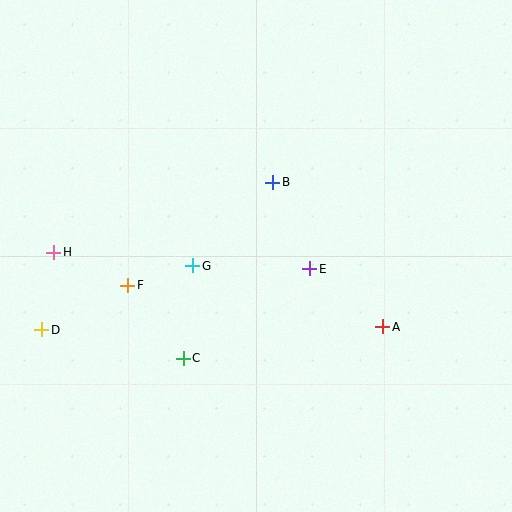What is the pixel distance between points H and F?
The distance between H and F is 81 pixels.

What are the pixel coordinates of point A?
Point A is at (383, 327).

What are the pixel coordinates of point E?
Point E is at (310, 269).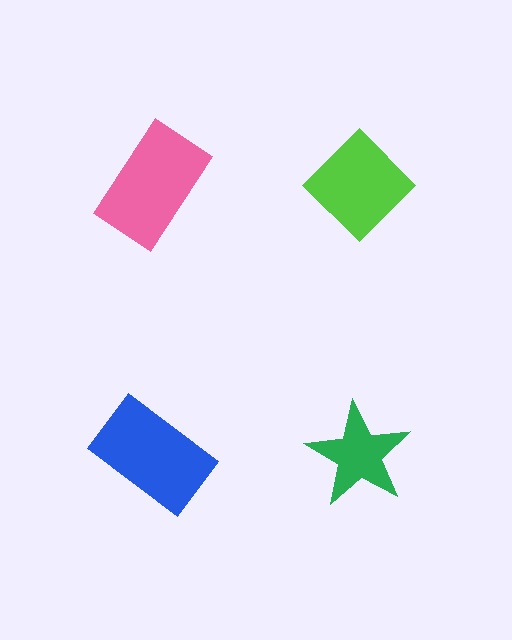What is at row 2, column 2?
A green star.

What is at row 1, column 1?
A pink rectangle.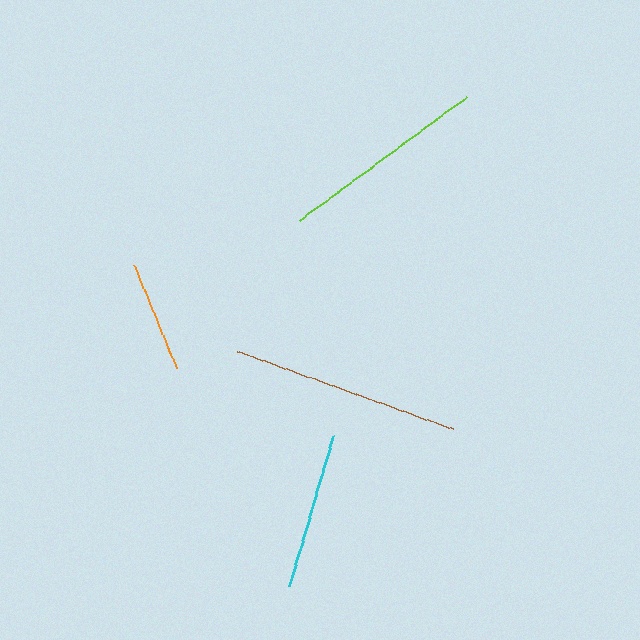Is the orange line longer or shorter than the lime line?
The lime line is longer than the orange line.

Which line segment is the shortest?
The orange line is the shortest at approximately 111 pixels.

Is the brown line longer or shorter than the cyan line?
The brown line is longer than the cyan line.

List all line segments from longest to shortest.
From longest to shortest: brown, lime, cyan, orange.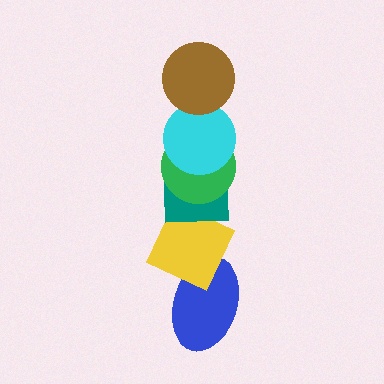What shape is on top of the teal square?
The green circle is on top of the teal square.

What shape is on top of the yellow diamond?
The teal square is on top of the yellow diamond.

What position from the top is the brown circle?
The brown circle is 1st from the top.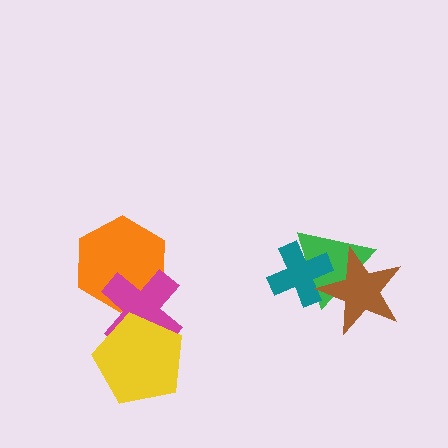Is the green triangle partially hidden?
Yes, it is partially covered by another shape.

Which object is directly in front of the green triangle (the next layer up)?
The teal cross is directly in front of the green triangle.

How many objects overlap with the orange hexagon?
1 object overlaps with the orange hexagon.